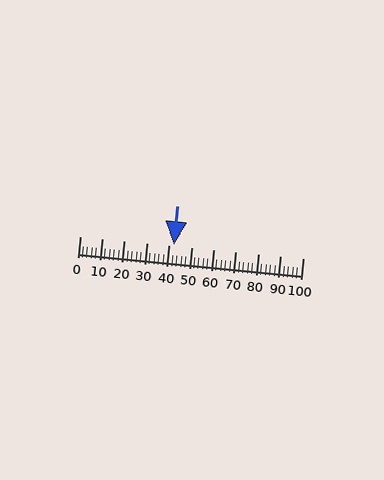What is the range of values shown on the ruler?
The ruler shows values from 0 to 100.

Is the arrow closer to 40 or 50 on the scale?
The arrow is closer to 40.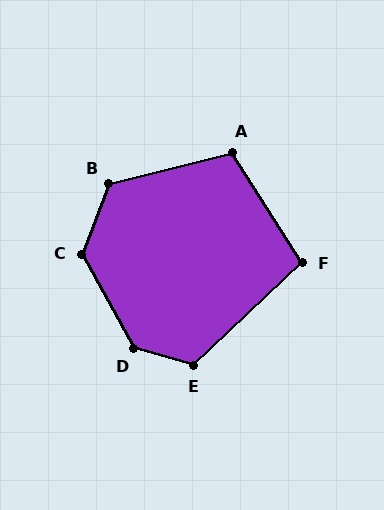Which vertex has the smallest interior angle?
F, at approximately 101 degrees.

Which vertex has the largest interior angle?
D, at approximately 134 degrees.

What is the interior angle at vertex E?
Approximately 121 degrees (obtuse).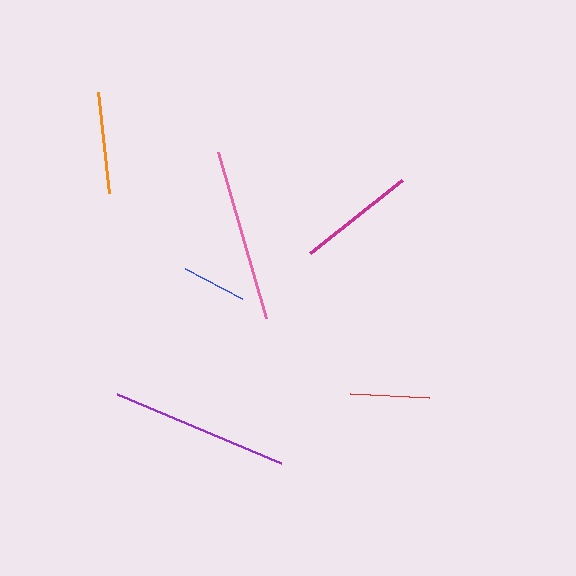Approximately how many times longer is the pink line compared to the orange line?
The pink line is approximately 1.7 times the length of the orange line.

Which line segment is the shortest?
The blue line is the shortest at approximately 65 pixels.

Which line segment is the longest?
The purple line is the longest at approximately 178 pixels.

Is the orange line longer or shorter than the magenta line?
The magenta line is longer than the orange line.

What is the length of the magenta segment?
The magenta segment is approximately 118 pixels long.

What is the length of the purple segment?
The purple segment is approximately 178 pixels long.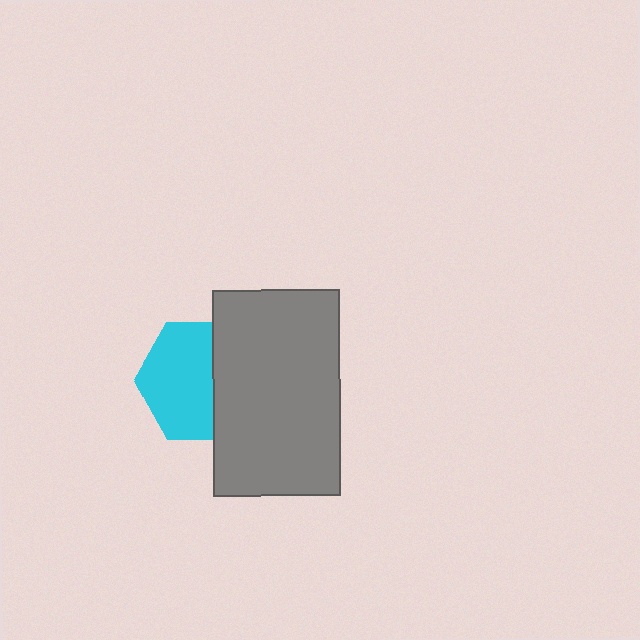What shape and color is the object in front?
The object in front is a gray rectangle.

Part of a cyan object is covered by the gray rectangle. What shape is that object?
It is a hexagon.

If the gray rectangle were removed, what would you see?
You would see the complete cyan hexagon.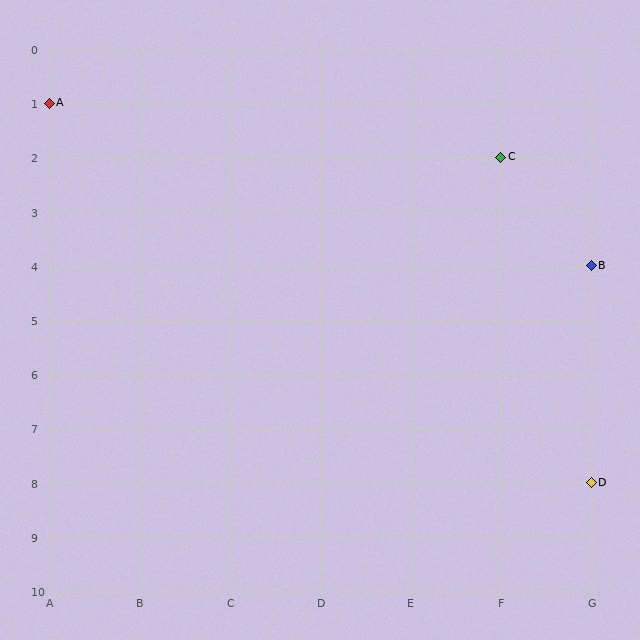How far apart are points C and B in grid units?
Points C and B are 1 column and 2 rows apart (about 2.2 grid units diagonally).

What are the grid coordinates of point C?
Point C is at grid coordinates (F, 2).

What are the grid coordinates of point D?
Point D is at grid coordinates (G, 8).